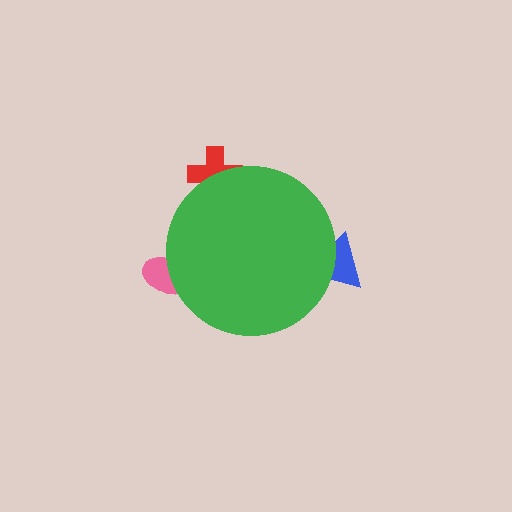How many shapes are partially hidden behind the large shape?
3 shapes are partially hidden.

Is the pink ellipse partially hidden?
Yes, the pink ellipse is partially hidden behind the green circle.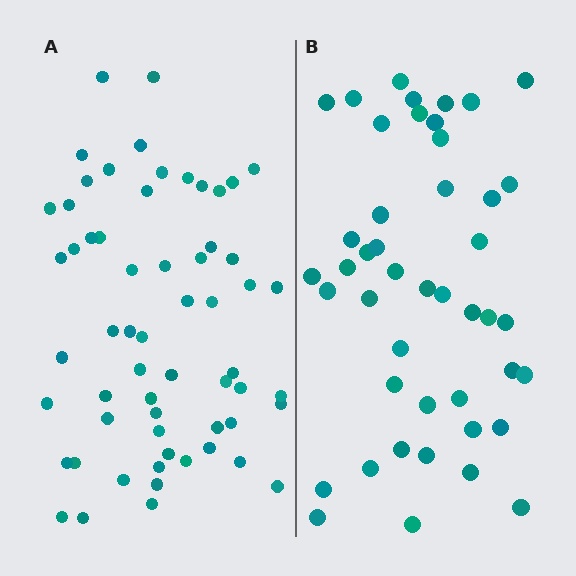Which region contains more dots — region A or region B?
Region A (the left region) has more dots.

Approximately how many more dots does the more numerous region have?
Region A has approximately 15 more dots than region B.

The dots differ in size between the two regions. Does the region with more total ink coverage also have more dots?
No. Region B has more total ink coverage because its dots are larger, but region A actually contains more individual dots. Total area can be misleading — the number of items is what matters here.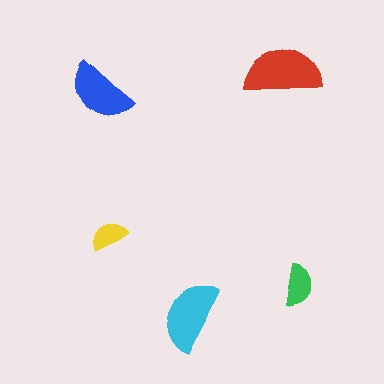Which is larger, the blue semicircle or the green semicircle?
The blue one.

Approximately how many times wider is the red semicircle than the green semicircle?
About 2 times wider.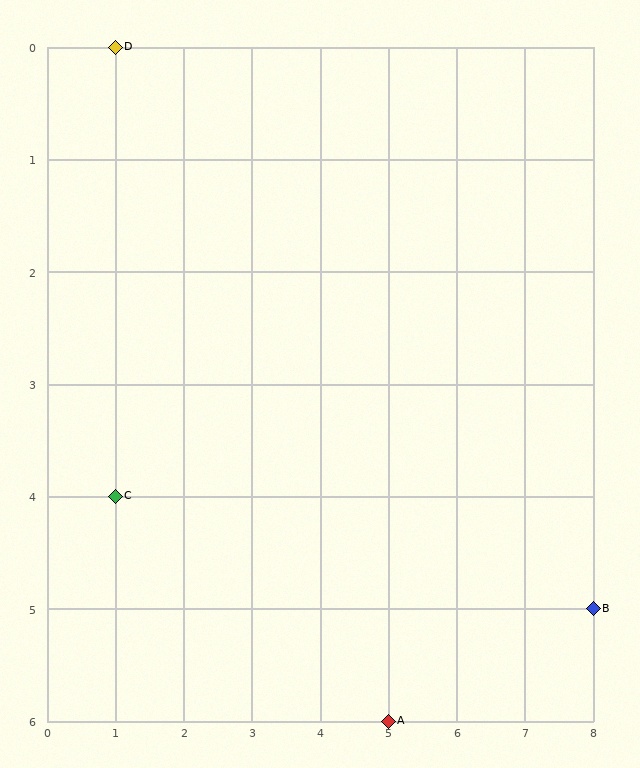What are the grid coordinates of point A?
Point A is at grid coordinates (5, 6).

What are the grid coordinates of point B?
Point B is at grid coordinates (8, 5).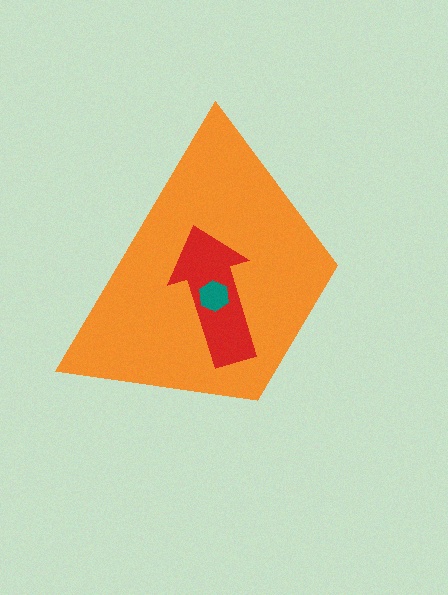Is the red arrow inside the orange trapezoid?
Yes.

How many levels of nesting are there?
3.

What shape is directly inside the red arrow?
The teal hexagon.